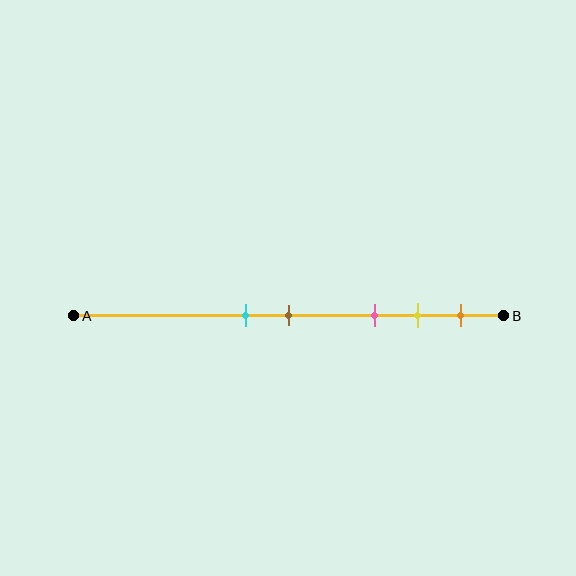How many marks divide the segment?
There are 5 marks dividing the segment.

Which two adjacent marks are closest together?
The cyan and brown marks are the closest adjacent pair.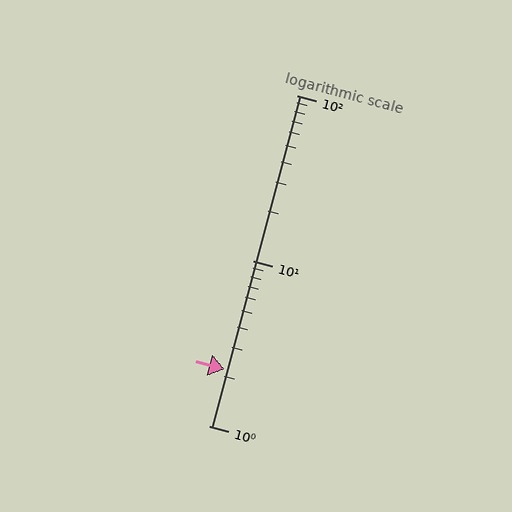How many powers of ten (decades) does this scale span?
The scale spans 2 decades, from 1 to 100.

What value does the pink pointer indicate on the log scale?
The pointer indicates approximately 2.2.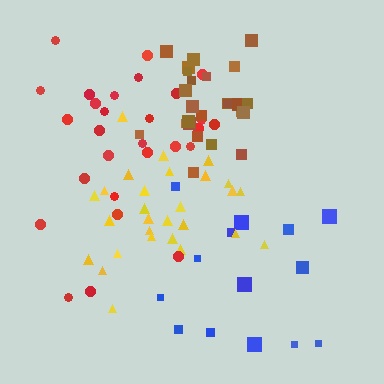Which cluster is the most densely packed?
Brown.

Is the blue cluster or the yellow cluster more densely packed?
Yellow.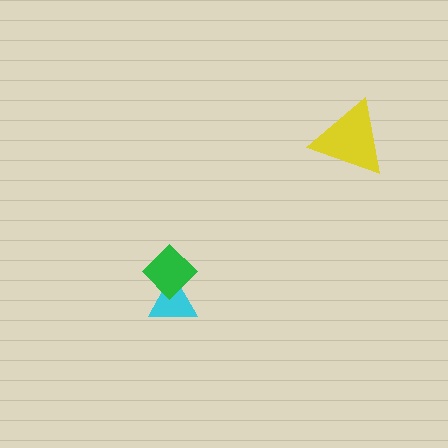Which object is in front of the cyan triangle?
The green diamond is in front of the cyan triangle.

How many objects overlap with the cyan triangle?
1 object overlaps with the cyan triangle.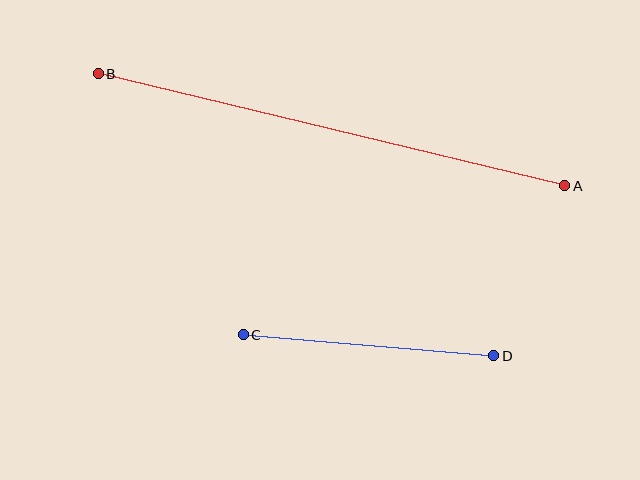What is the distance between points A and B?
The distance is approximately 480 pixels.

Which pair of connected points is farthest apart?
Points A and B are farthest apart.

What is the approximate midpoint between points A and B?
The midpoint is at approximately (331, 130) pixels.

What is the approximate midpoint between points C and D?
The midpoint is at approximately (369, 345) pixels.